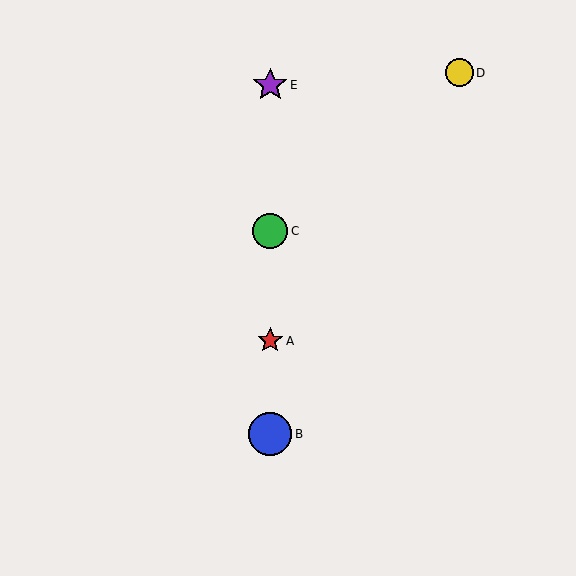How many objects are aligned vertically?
4 objects (A, B, C, E) are aligned vertically.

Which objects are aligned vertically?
Objects A, B, C, E are aligned vertically.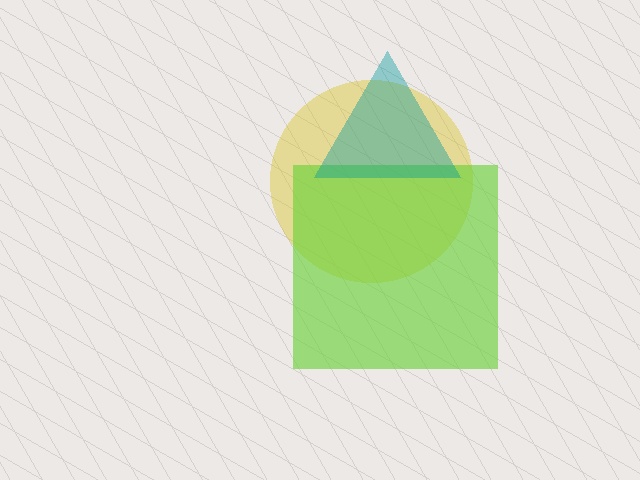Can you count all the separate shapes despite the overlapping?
Yes, there are 3 separate shapes.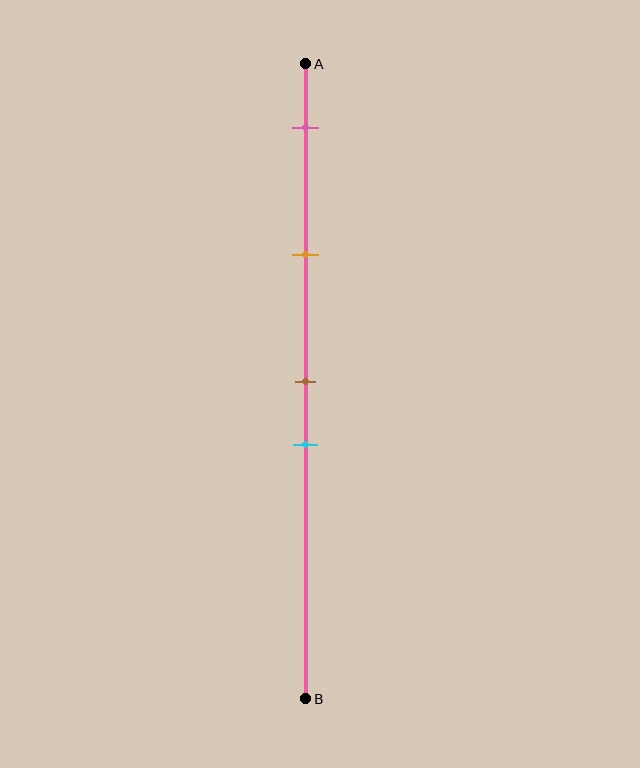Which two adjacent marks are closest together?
The brown and cyan marks are the closest adjacent pair.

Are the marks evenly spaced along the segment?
No, the marks are not evenly spaced.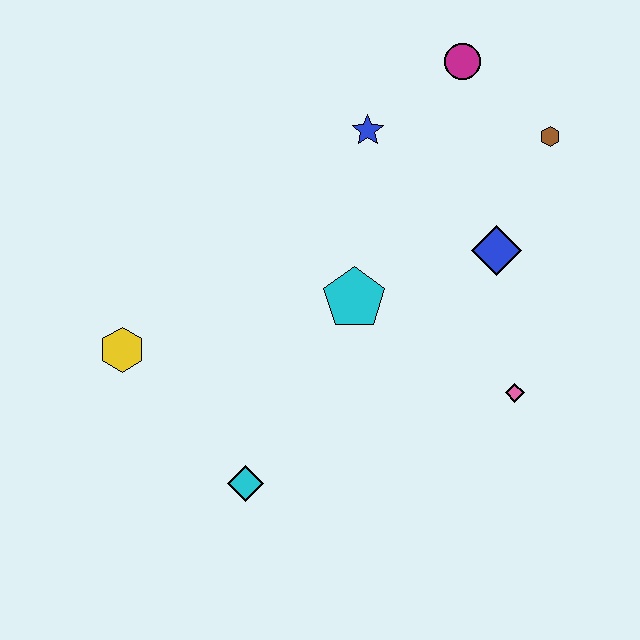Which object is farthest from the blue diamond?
The yellow hexagon is farthest from the blue diamond.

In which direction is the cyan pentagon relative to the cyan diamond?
The cyan pentagon is above the cyan diamond.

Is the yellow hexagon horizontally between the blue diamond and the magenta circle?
No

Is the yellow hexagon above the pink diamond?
Yes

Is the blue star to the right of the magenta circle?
No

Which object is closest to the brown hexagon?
The magenta circle is closest to the brown hexagon.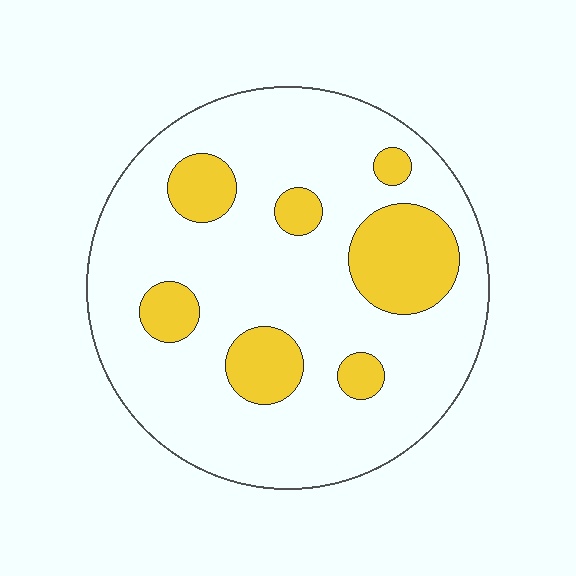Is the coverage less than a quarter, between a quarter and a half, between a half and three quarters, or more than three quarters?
Less than a quarter.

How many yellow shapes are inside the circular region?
7.